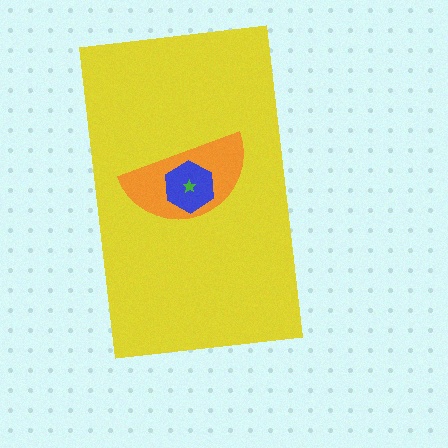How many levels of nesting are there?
4.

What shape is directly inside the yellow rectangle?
The orange semicircle.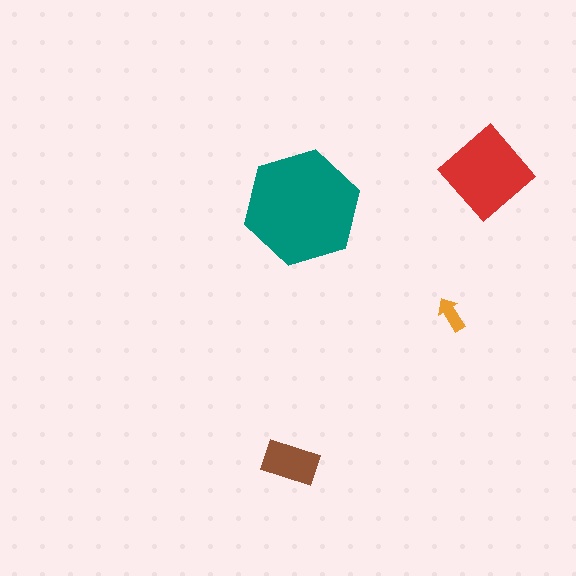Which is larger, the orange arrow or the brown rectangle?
The brown rectangle.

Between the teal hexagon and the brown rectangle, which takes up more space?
The teal hexagon.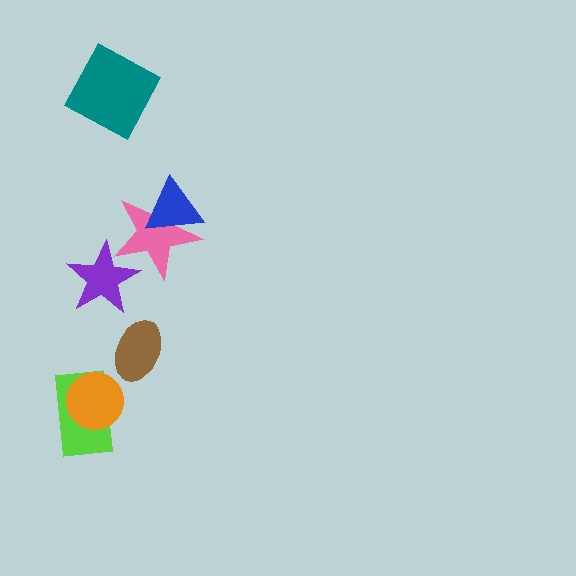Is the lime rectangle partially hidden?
Yes, it is partially covered by another shape.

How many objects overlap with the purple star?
1 object overlaps with the purple star.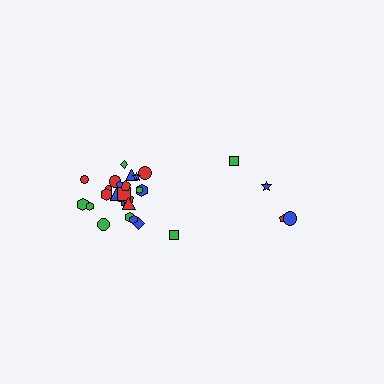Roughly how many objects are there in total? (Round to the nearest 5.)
Roughly 30 objects in total.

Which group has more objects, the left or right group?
The left group.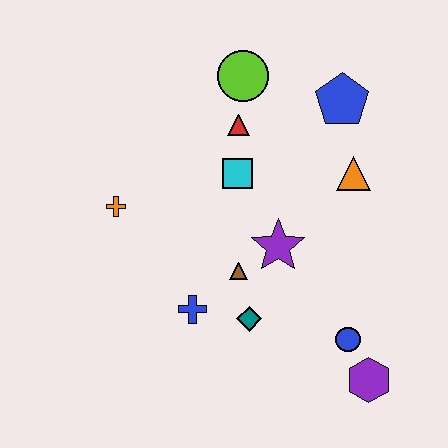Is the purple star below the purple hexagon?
No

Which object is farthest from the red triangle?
The purple hexagon is farthest from the red triangle.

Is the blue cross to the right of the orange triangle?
No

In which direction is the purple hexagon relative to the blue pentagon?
The purple hexagon is below the blue pentagon.